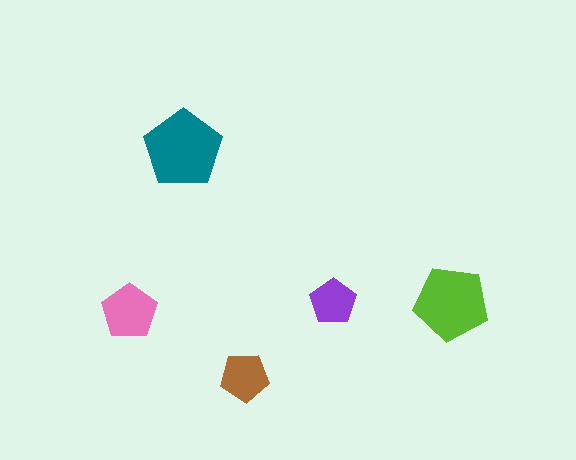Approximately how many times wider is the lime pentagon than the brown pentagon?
About 1.5 times wider.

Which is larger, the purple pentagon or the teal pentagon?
The teal one.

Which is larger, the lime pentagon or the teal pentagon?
The teal one.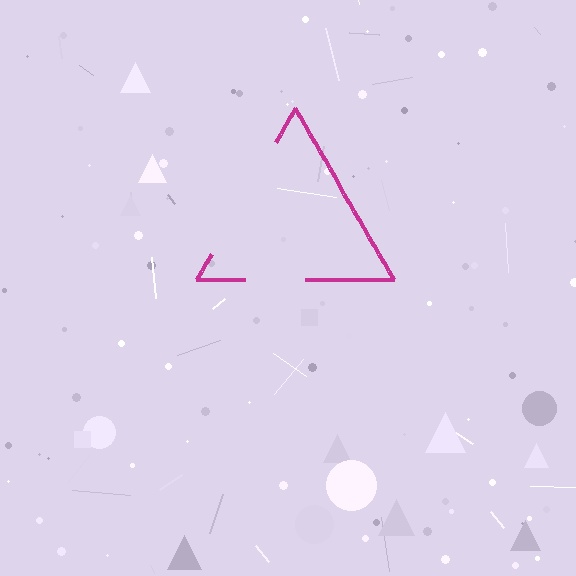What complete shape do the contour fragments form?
The contour fragments form a triangle.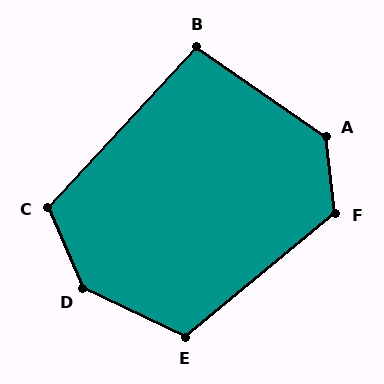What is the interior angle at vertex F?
Approximately 123 degrees (obtuse).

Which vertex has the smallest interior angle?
B, at approximately 98 degrees.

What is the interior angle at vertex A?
Approximately 132 degrees (obtuse).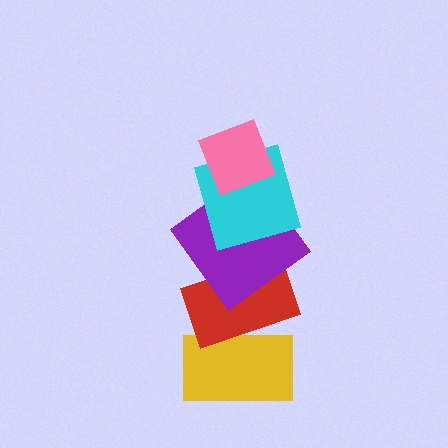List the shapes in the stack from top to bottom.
From top to bottom: the pink diamond, the cyan square, the purple diamond, the red rectangle, the yellow rectangle.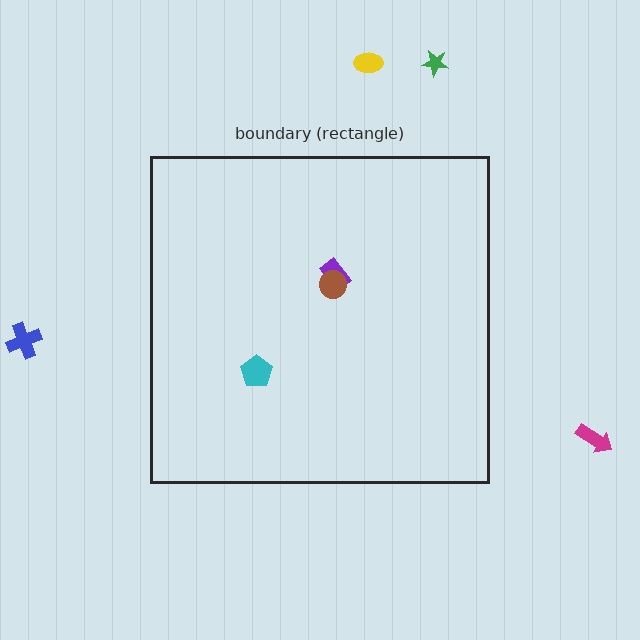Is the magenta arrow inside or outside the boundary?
Outside.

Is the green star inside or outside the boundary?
Outside.